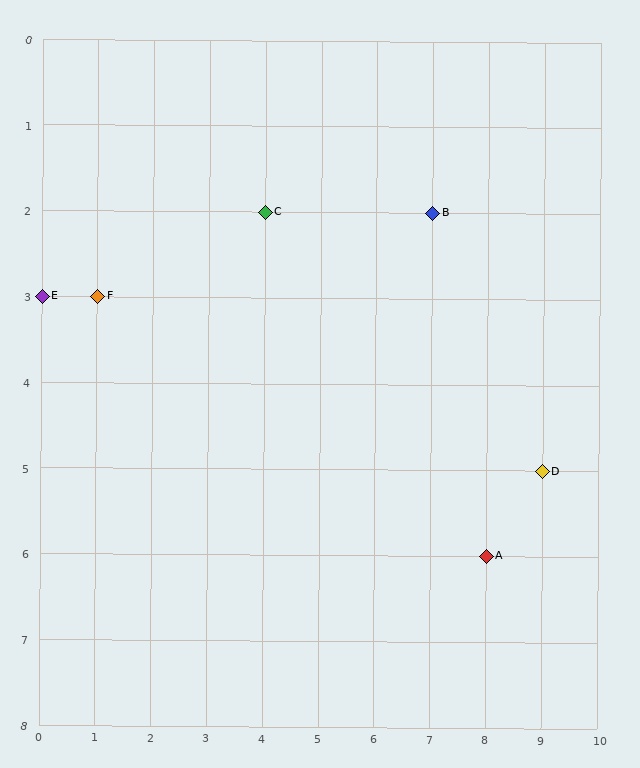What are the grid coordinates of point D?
Point D is at grid coordinates (9, 5).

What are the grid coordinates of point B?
Point B is at grid coordinates (7, 2).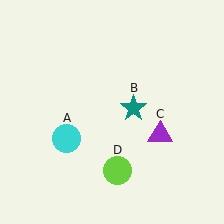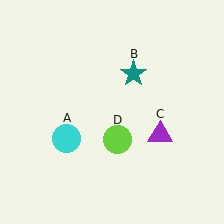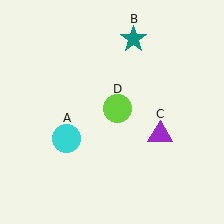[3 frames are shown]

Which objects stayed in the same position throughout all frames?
Cyan circle (object A) and purple triangle (object C) remained stationary.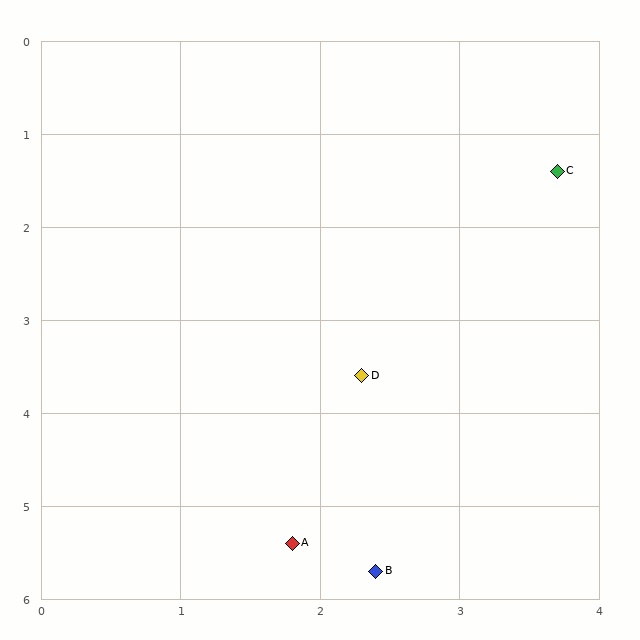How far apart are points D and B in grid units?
Points D and B are about 2.1 grid units apart.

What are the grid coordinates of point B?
Point B is at approximately (2.4, 5.7).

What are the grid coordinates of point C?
Point C is at approximately (3.7, 1.4).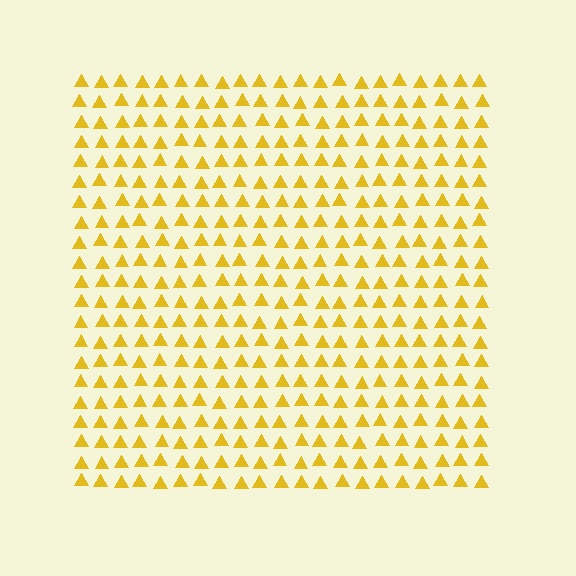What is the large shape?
The large shape is a square.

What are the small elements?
The small elements are triangles.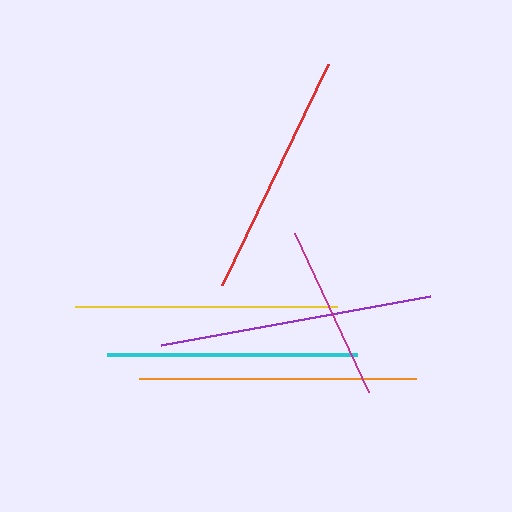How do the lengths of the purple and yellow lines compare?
The purple and yellow lines are approximately the same length.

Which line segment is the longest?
The orange line is the longest at approximately 277 pixels.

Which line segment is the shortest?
The magenta line is the shortest at approximately 175 pixels.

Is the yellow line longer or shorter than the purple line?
The purple line is longer than the yellow line.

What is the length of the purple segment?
The purple segment is approximately 273 pixels long.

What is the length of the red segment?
The red segment is approximately 245 pixels long.